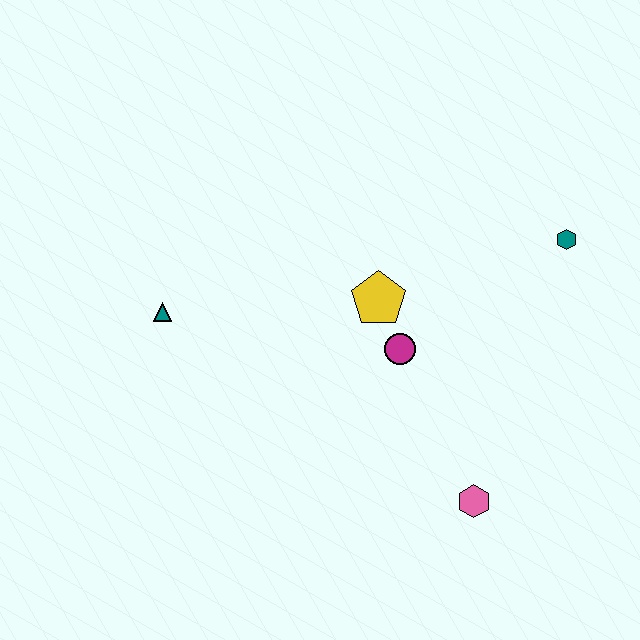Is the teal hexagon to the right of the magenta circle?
Yes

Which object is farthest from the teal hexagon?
The teal triangle is farthest from the teal hexagon.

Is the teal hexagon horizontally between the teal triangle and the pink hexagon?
No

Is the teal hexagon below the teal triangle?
No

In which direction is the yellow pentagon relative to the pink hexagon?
The yellow pentagon is above the pink hexagon.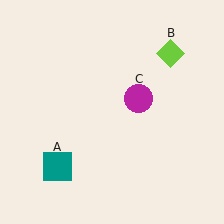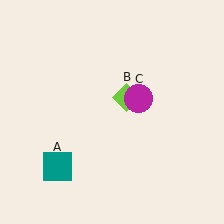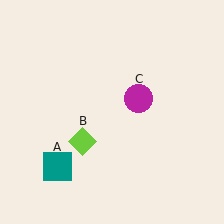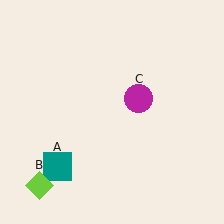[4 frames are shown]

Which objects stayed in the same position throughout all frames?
Teal square (object A) and magenta circle (object C) remained stationary.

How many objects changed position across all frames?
1 object changed position: lime diamond (object B).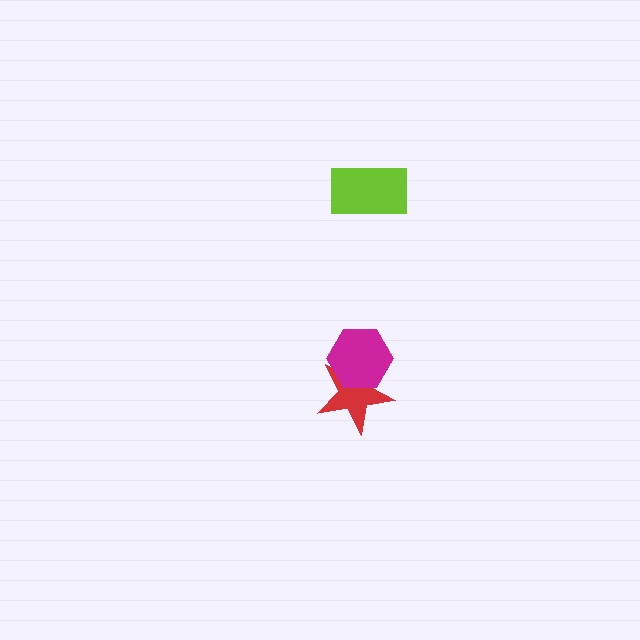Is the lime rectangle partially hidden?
No, no other shape covers it.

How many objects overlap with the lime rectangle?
0 objects overlap with the lime rectangle.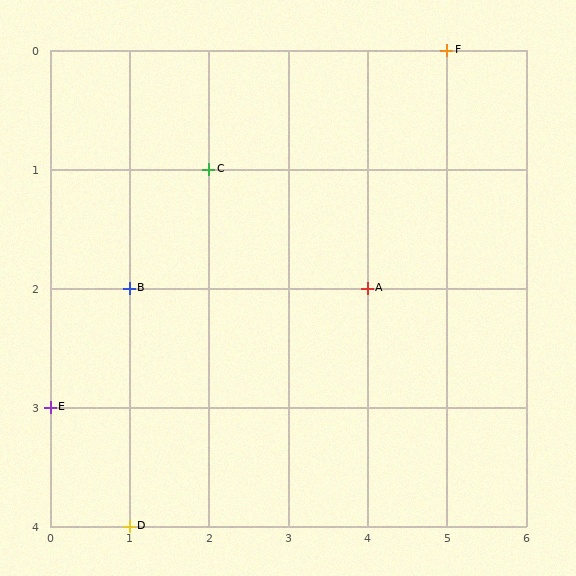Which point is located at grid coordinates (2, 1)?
Point C is at (2, 1).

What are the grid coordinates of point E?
Point E is at grid coordinates (0, 3).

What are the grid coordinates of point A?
Point A is at grid coordinates (4, 2).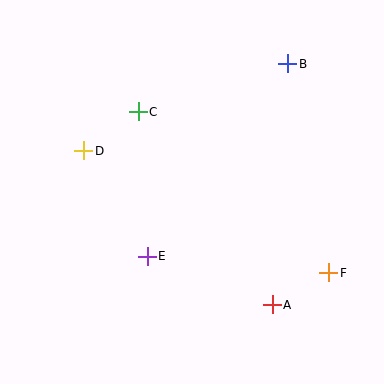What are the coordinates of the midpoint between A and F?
The midpoint between A and F is at (300, 289).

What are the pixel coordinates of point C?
Point C is at (138, 112).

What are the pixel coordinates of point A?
Point A is at (272, 305).